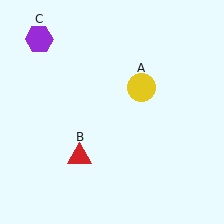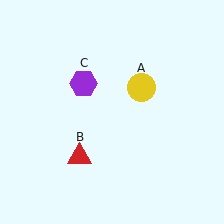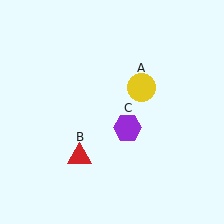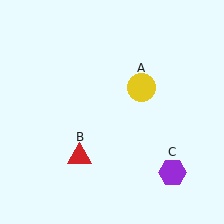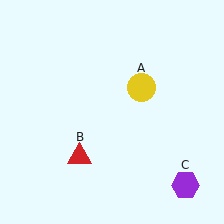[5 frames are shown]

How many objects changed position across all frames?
1 object changed position: purple hexagon (object C).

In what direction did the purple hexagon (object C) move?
The purple hexagon (object C) moved down and to the right.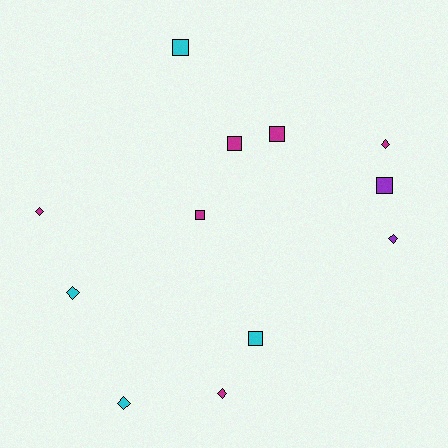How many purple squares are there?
There is 1 purple square.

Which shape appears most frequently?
Square, with 6 objects.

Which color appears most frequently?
Magenta, with 6 objects.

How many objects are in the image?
There are 12 objects.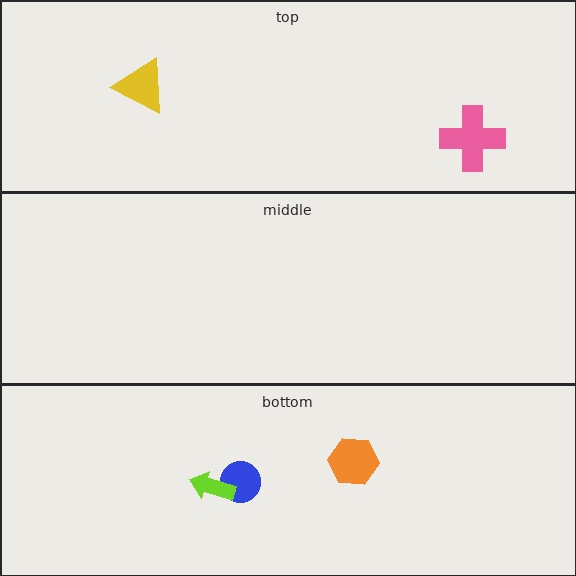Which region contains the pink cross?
The top region.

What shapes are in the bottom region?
The blue circle, the lime arrow, the orange hexagon.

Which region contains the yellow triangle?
The top region.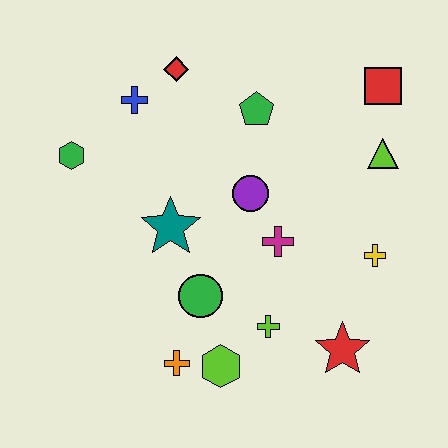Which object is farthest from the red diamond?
The red star is farthest from the red diamond.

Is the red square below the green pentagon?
No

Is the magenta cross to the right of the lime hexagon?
Yes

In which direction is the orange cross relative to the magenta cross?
The orange cross is below the magenta cross.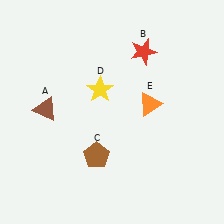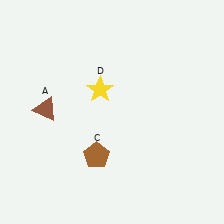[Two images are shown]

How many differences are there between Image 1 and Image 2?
There are 2 differences between the two images.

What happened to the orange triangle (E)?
The orange triangle (E) was removed in Image 2. It was in the top-right area of Image 1.